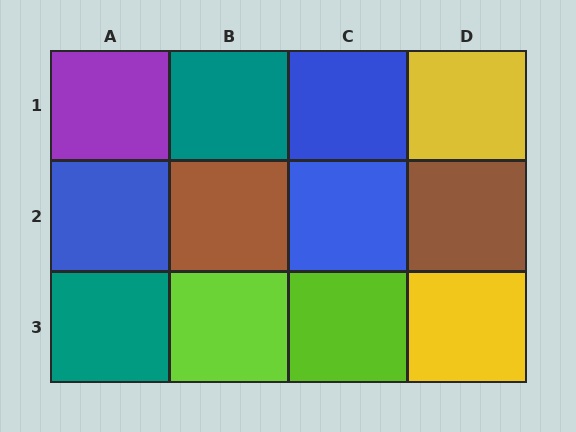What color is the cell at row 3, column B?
Lime.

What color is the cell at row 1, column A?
Purple.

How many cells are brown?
2 cells are brown.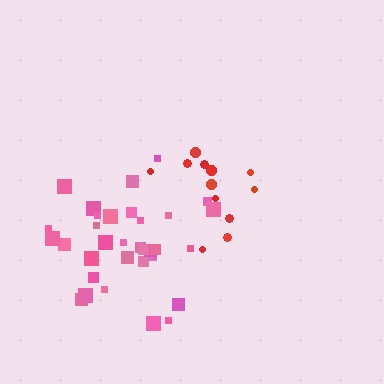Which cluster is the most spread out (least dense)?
Red.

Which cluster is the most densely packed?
Pink.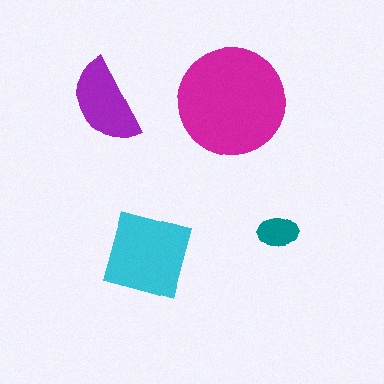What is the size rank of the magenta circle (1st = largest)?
1st.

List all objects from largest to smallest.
The magenta circle, the cyan diamond, the purple semicircle, the teal ellipse.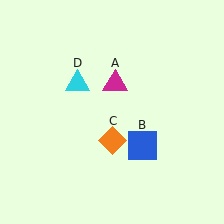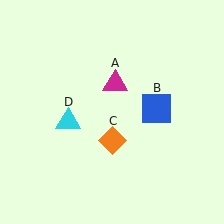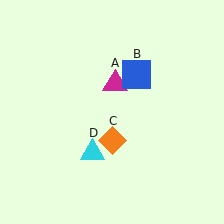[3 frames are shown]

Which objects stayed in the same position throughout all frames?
Magenta triangle (object A) and orange diamond (object C) remained stationary.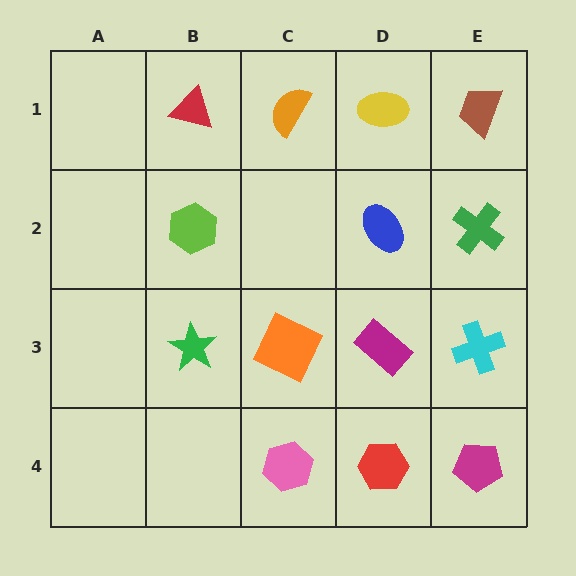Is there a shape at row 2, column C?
No, that cell is empty.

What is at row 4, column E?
A magenta pentagon.